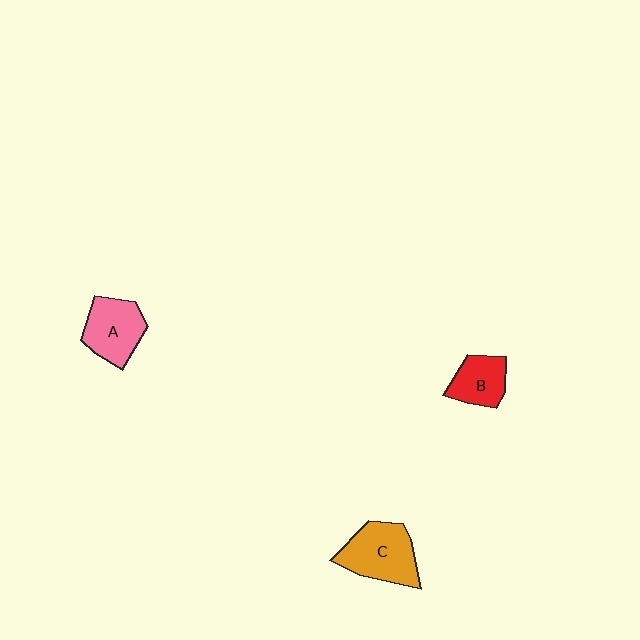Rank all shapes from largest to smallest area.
From largest to smallest: C (orange), A (pink), B (red).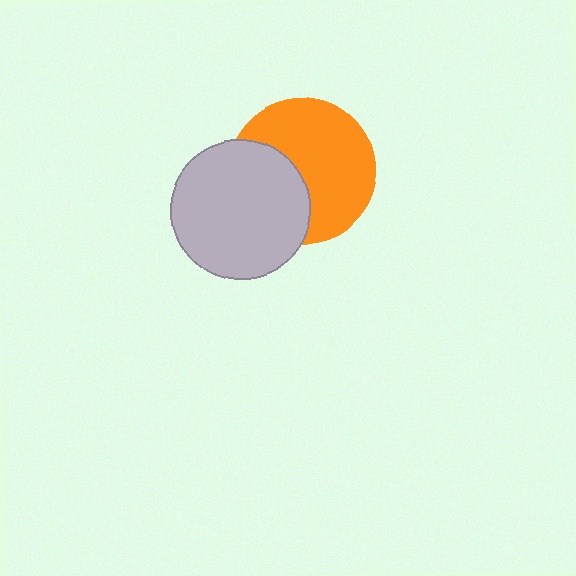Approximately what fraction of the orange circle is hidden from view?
Roughly 37% of the orange circle is hidden behind the light gray circle.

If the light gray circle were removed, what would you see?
You would see the complete orange circle.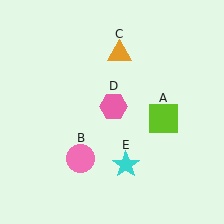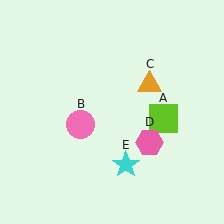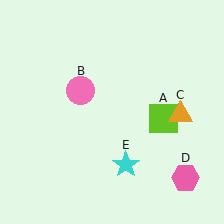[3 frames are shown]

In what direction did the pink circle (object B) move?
The pink circle (object B) moved up.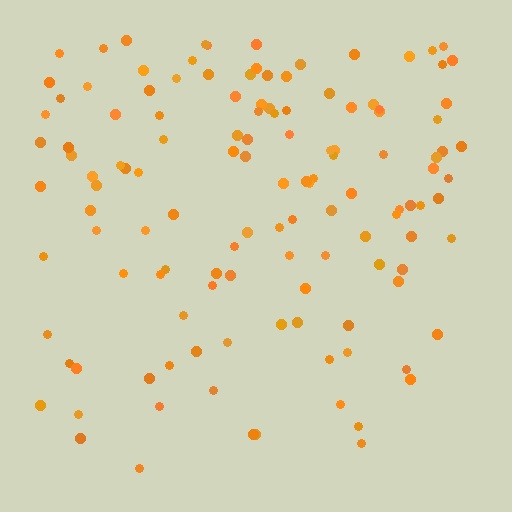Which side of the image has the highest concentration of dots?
The top.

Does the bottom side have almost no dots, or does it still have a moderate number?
Still a moderate number, just noticeably fewer than the top.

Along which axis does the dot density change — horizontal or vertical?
Vertical.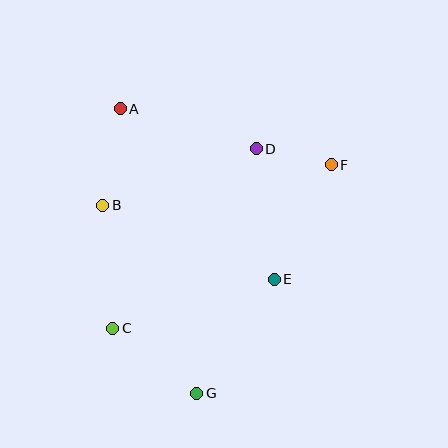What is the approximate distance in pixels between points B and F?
The distance between B and F is approximately 232 pixels.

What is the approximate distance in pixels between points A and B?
The distance between A and B is approximately 98 pixels.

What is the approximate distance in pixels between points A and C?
The distance between A and C is approximately 219 pixels.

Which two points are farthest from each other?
Points A and G are farthest from each other.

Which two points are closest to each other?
Points D and F are closest to each other.